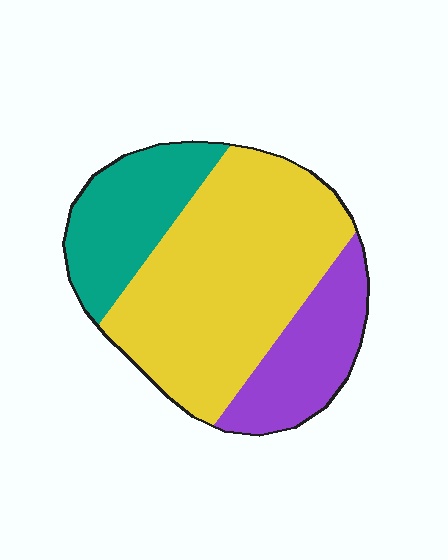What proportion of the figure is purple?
Purple covers about 20% of the figure.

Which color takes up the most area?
Yellow, at roughly 55%.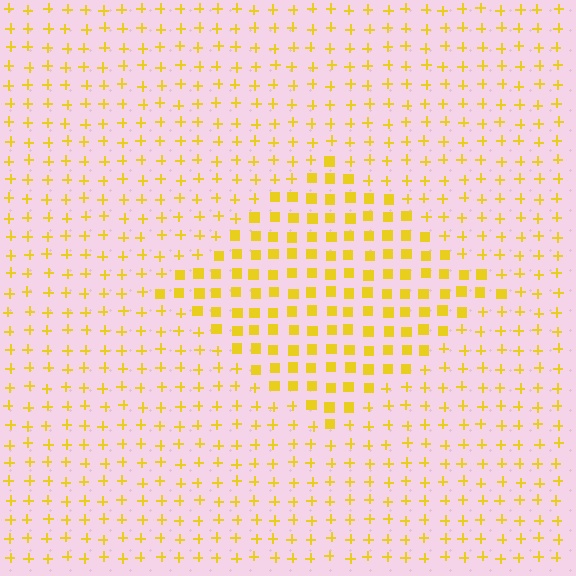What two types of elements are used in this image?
The image uses squares inside the diamond region and plus signs outside it.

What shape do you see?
I see a diamond.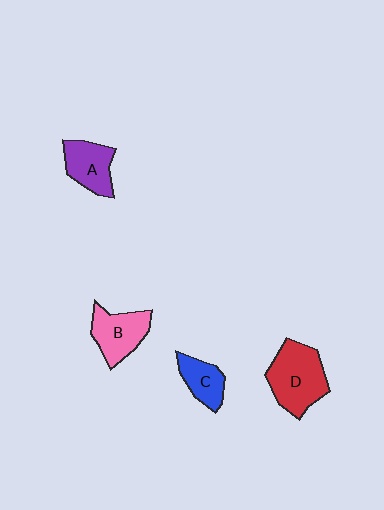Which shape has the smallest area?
Shape C (blue).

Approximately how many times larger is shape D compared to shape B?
Approximately 1.4 times.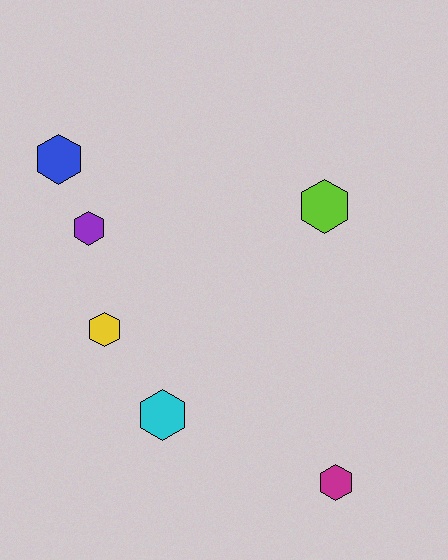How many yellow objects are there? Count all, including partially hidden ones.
There is 1 yellow object.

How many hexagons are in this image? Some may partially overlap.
There are 6 hexagons.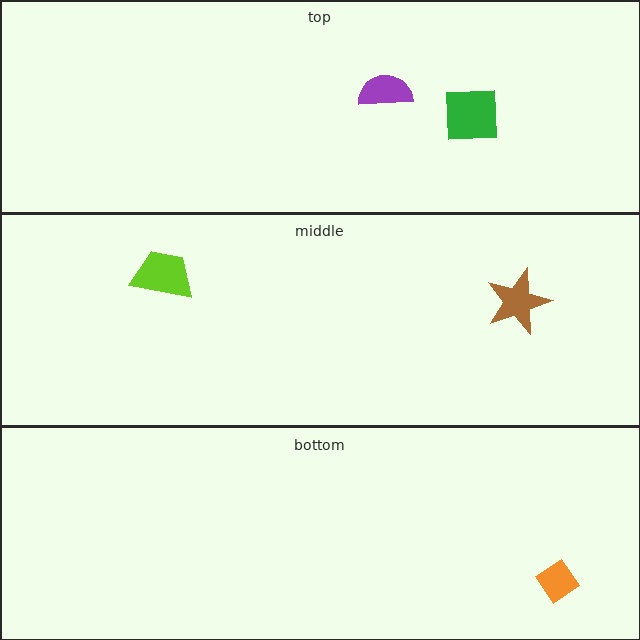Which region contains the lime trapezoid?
The middle region.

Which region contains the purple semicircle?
The top region.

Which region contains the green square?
The top region.